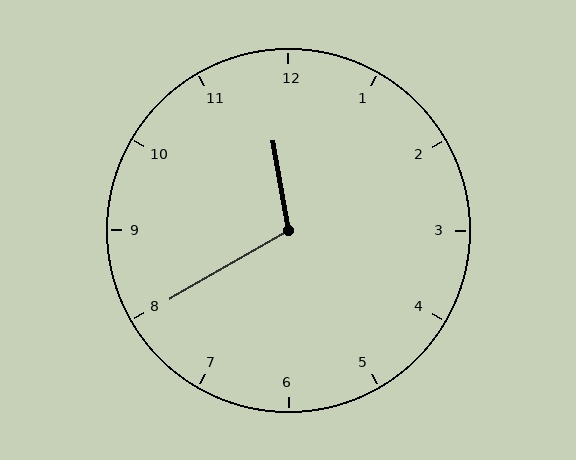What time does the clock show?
11:40.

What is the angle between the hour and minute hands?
Approximately 110 degrees.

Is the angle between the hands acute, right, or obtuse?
It is obtuse.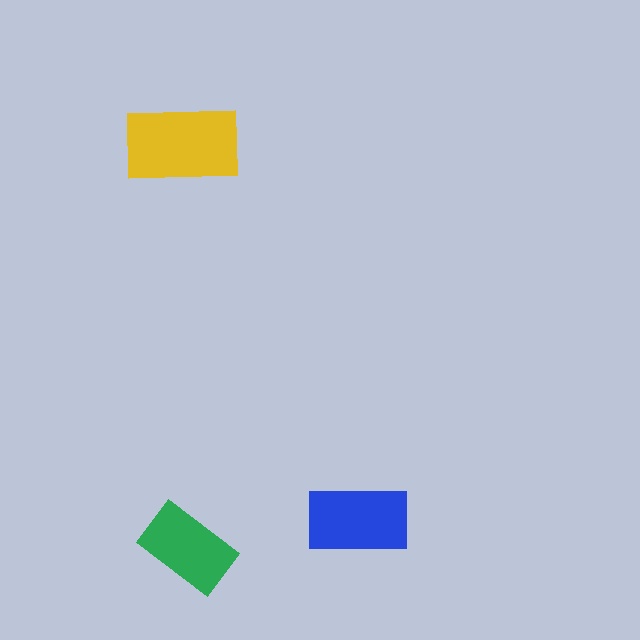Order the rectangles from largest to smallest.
the yellow one, the blue one, the green one.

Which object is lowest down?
The green rectangle is bottommost.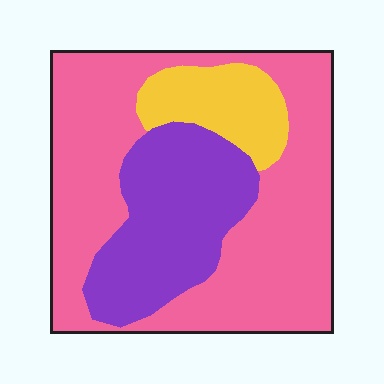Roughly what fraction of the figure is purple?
Purple takes up about one quarter (1/4) of the figure.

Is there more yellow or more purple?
Purple.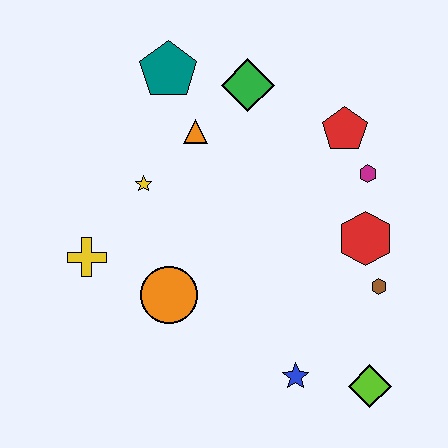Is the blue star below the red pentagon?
Yes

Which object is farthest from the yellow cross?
The lime diamond is farthest from the yellow cross.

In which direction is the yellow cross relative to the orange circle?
The yellow cross is to the left of the orange circle.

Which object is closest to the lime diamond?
The blue star is closest to the lime diamond.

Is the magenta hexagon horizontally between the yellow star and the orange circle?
No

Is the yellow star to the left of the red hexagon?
Yes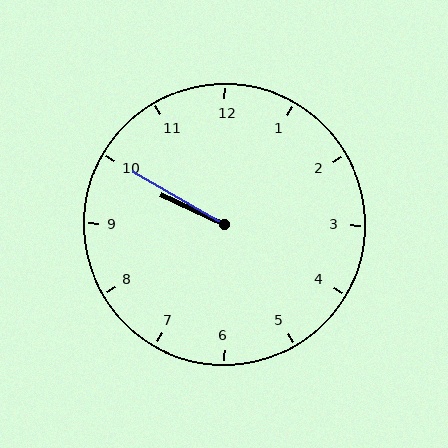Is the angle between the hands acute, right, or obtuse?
It is acute.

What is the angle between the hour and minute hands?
Approximately 5 degrees.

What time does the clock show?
9:50.